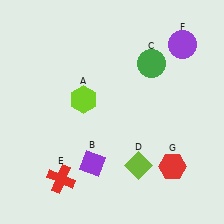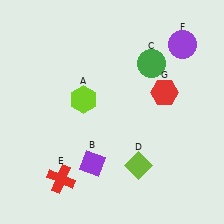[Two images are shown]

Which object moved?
The red hexagon (G) moved up.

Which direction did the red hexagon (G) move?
The red hexagon (G) moved up.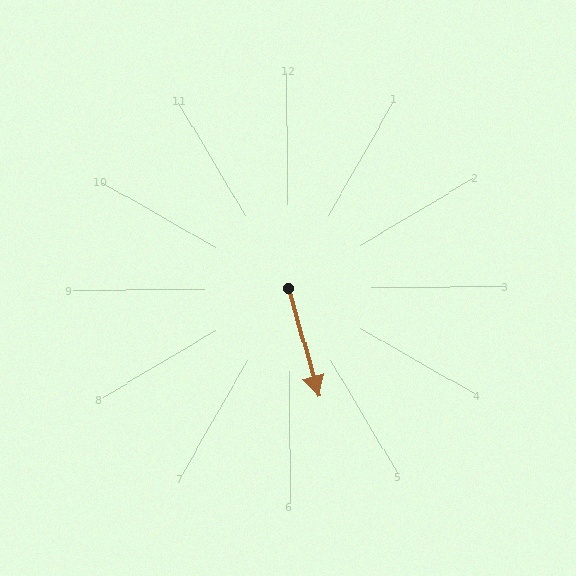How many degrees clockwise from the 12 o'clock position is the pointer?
Approximately 165 degrees.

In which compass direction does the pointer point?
South.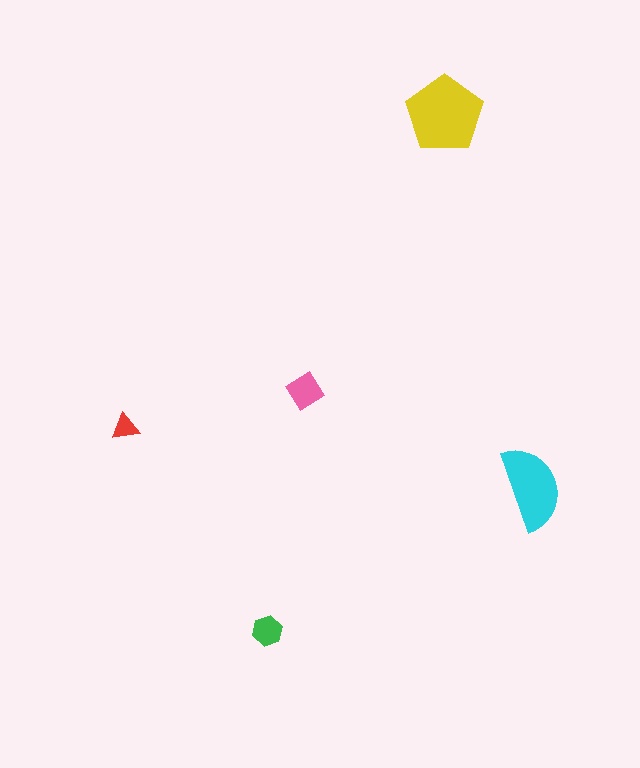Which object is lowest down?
The green hexagon is bottommost.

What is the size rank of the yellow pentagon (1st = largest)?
1st.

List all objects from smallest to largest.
The red triangle, the green hexagon, the pink diamond, the cyan semicircle, the yellow pentagon.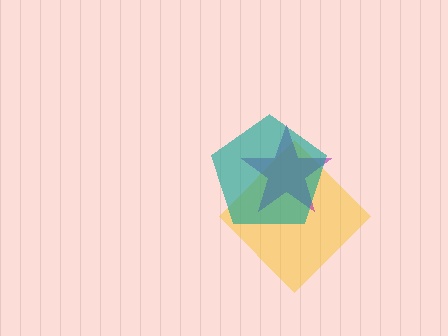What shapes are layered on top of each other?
The layered shapes are: a yellow diamond, a purple star, a teal pentagon.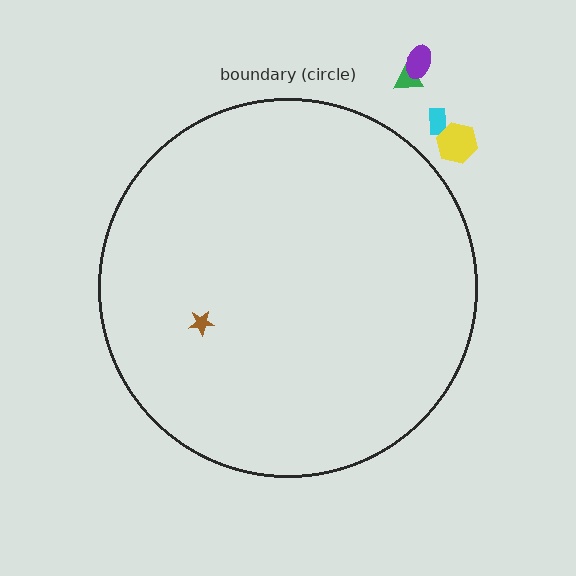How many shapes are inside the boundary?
1 inside, 4 outside.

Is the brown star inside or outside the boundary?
Inside.